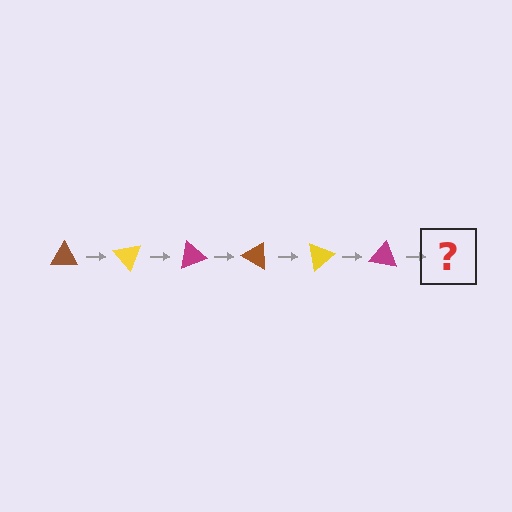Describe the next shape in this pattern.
It should be a brown triangle, rotated 300 degrees from the start.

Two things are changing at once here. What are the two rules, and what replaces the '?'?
The two rules are that it rotates 50 degrees each step and the color cycles through brown, yellow, and magenta. The '?' should be a brown triangle, rotated 300 degrees from the start.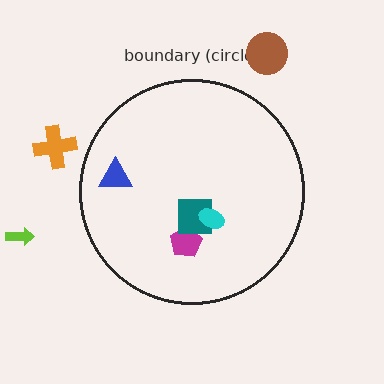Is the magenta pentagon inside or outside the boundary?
Inside.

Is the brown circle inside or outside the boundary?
Outside.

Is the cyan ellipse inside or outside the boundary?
Inside.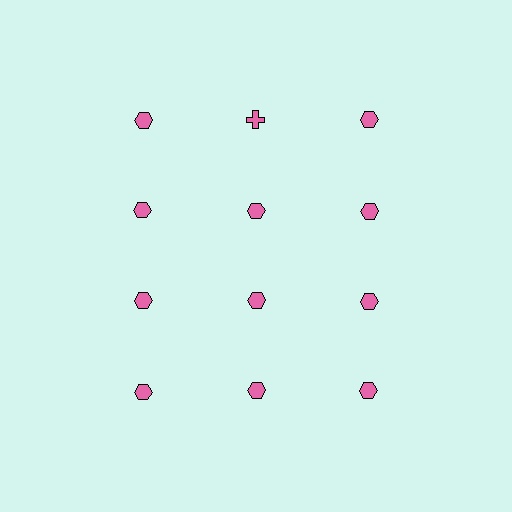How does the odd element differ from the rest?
It has a different shape: cross instead of hexagon.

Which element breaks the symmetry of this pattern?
The pink cross in the top row, second from left column breaks the symmetry. All other shapes are pink hexagons.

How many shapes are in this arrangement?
There are 12 shapes arranged in a grid pattern.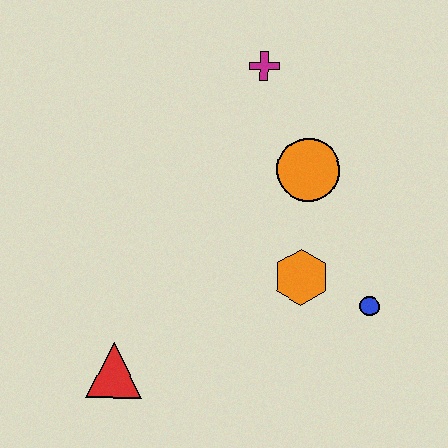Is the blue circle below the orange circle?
Yes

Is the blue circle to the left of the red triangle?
No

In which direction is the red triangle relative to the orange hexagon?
The red triangle is to the left of the orange hexagon.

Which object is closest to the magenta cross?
The orange circle is closest to the magenta cross.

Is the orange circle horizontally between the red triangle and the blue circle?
Yes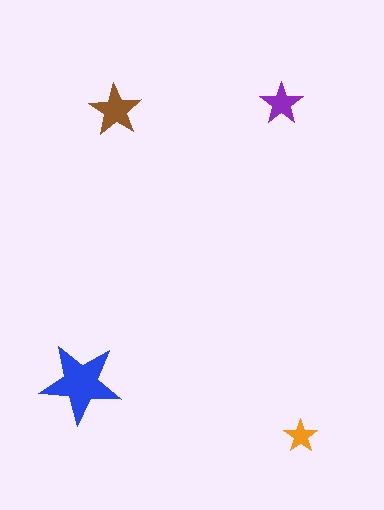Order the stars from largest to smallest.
the blue one, the brown one, the purple one, the orange one.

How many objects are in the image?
There are 4 objects in the image.